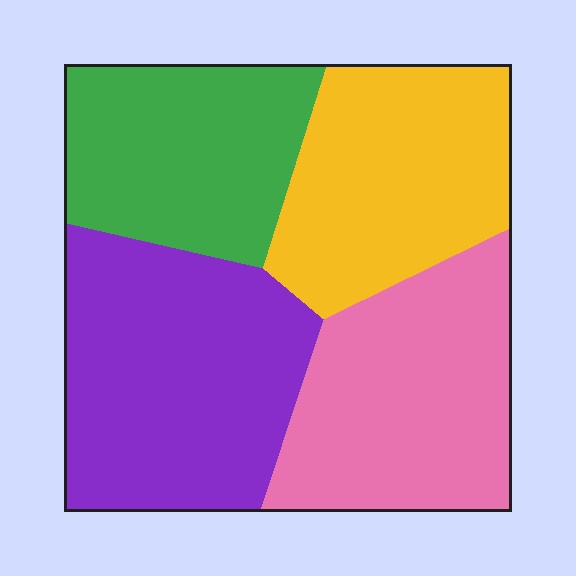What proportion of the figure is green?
Green takes up about one fifth (1/5) of the figure.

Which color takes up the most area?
Purple, at roughly 30%.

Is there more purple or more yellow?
Purple.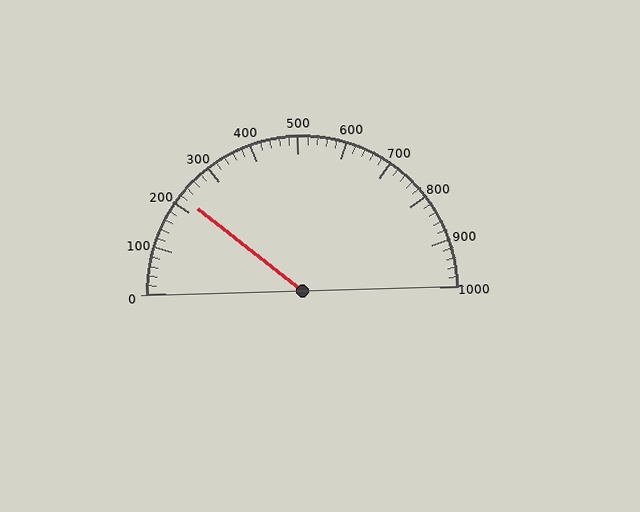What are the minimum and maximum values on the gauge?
The gauge ranges from 0 to 1000.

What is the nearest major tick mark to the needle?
The nearest major tick mark is 200.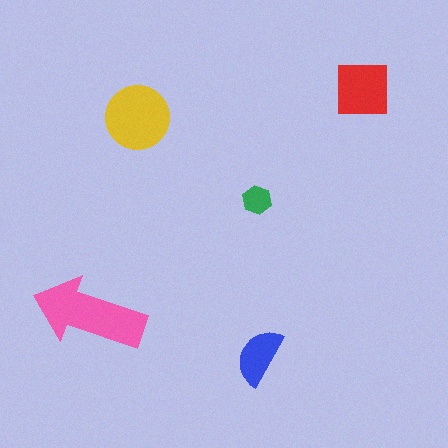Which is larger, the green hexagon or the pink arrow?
The pink arrow.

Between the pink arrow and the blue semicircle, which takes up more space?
The pink arrow.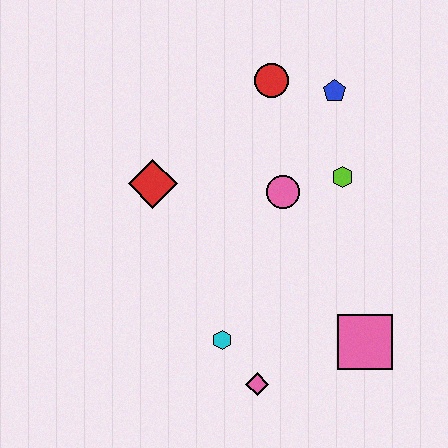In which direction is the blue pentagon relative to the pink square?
The blue pentagon is above the pink square.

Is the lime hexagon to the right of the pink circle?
Yes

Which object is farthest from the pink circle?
The pink diamond is farthest from the pink circle.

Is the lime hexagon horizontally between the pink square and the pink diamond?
Yes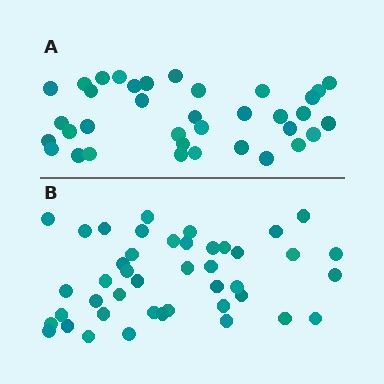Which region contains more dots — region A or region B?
Region B (the bottom region) has more dots.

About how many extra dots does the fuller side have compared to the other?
Region B has roughly 8 or so more dots than region A.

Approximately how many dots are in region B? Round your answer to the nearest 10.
About 40 dots. (The exact count is 43, which rounds to 40.)